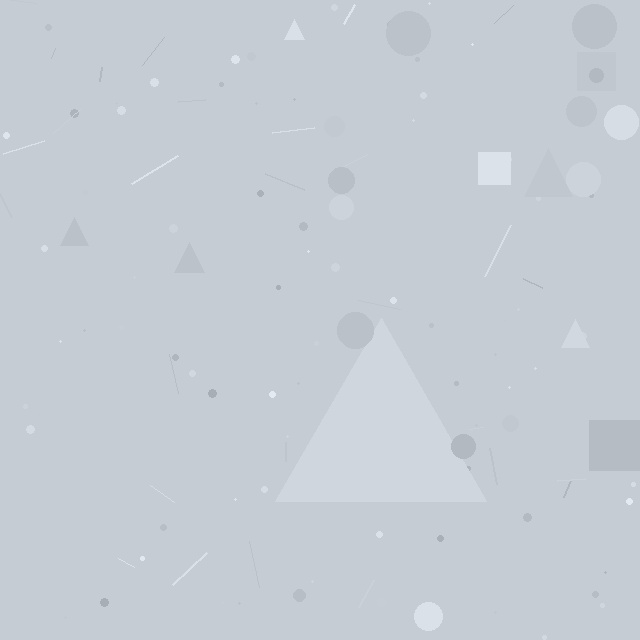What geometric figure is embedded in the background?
A triangle is embedded in the background.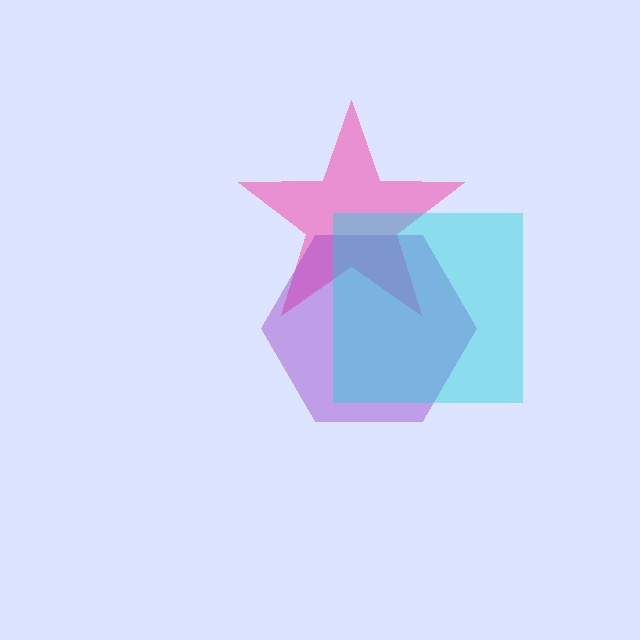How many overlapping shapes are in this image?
There are 3 overlapping shapes in the image.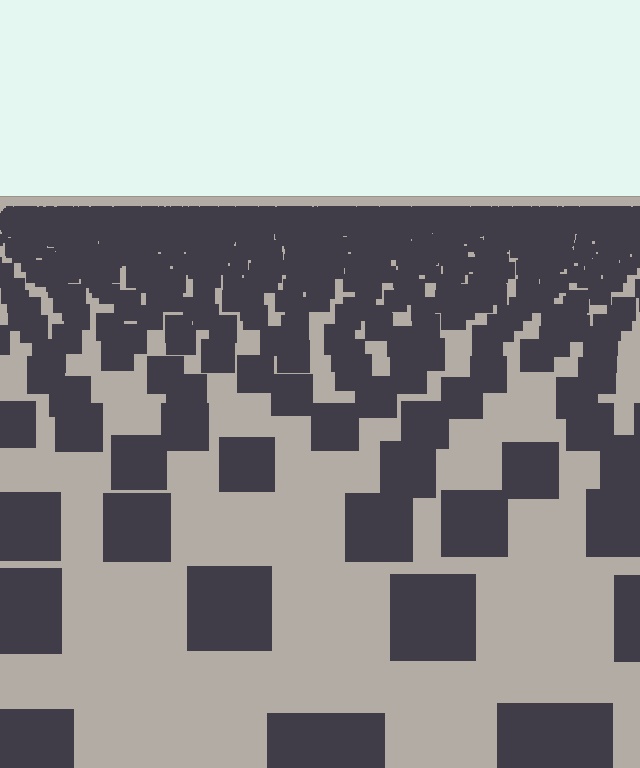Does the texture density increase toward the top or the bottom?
Density increases toward the top.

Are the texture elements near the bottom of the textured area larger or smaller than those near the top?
Larger. Near the bottom, elements are closer to the viewer and appear at a bigger on-screen size.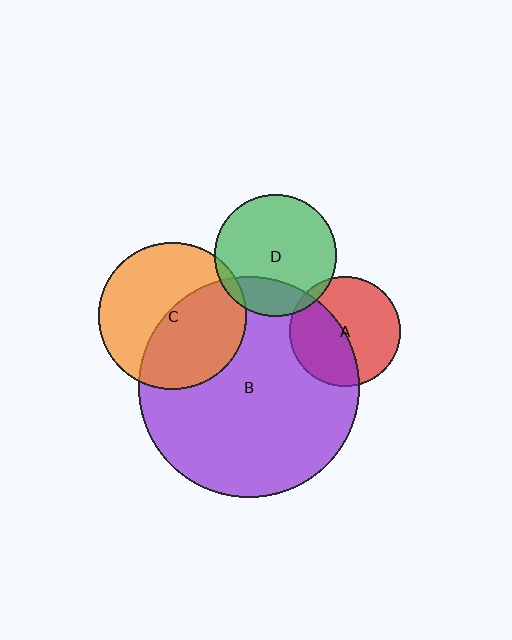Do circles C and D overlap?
Yes.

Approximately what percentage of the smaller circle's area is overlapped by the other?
Approximately 5%.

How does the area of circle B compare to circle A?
Approximately 4.0 times.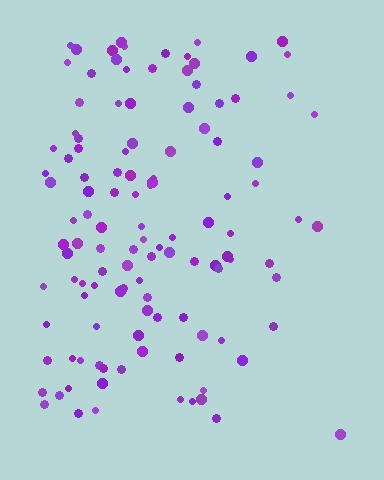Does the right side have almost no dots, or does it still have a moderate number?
Still a moderate number, just noticeably fewer than the left.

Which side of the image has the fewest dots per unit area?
The right.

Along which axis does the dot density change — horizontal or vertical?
Horizontal.